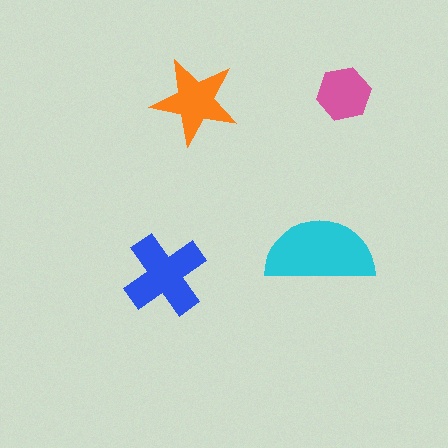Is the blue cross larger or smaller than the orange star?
Larger.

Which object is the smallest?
The pink hexagon.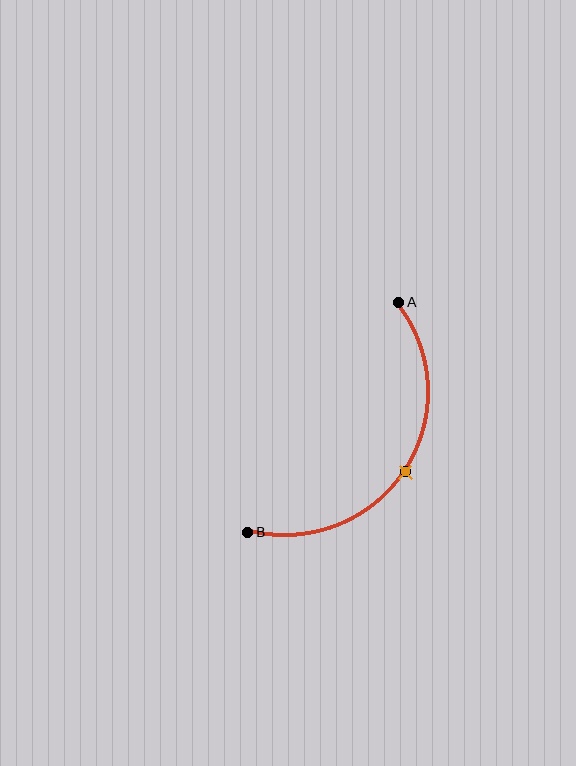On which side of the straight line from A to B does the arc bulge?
The arc bulges to the right of the straight line connecting A and B.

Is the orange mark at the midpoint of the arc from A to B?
Yes. The orange mark lies on the arc at equal arc-length from both A and B — it is the arc midpoint.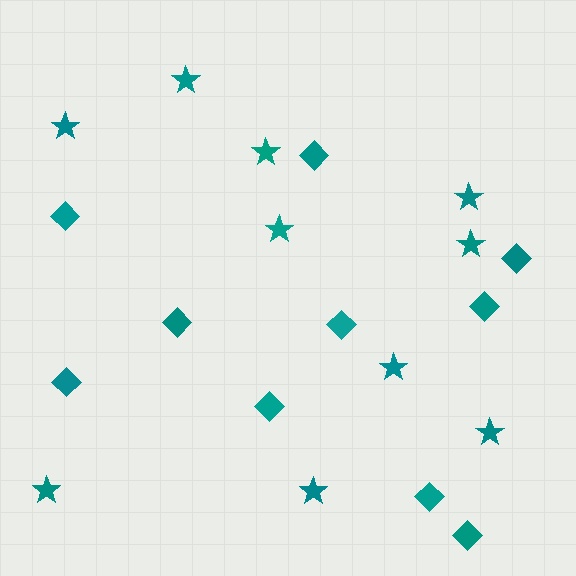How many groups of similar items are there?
There are 2 groups: one group of stars (10) and one group of diamonds (10).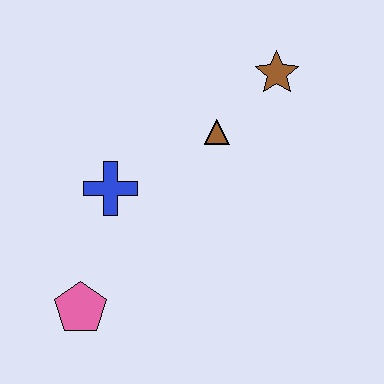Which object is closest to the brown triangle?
The brown star is closest to the brown triangle.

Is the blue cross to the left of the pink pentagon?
No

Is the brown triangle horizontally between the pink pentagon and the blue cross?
No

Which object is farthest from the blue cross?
The brown star is farthest from the blue cross.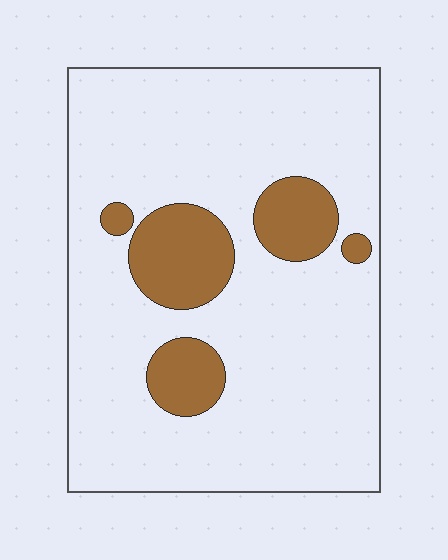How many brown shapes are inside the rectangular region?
5.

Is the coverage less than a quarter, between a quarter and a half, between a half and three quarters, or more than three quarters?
Less than a quarter.